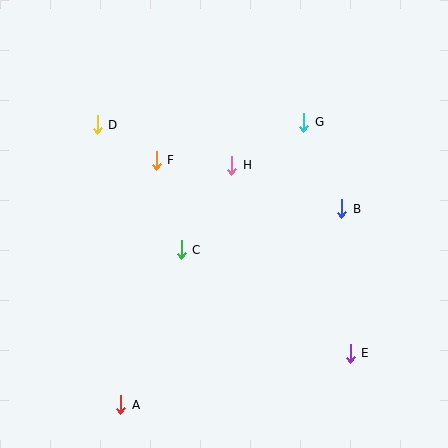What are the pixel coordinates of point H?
Point H is at (232, 165).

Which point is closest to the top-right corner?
Point G is closest to the top-right corner.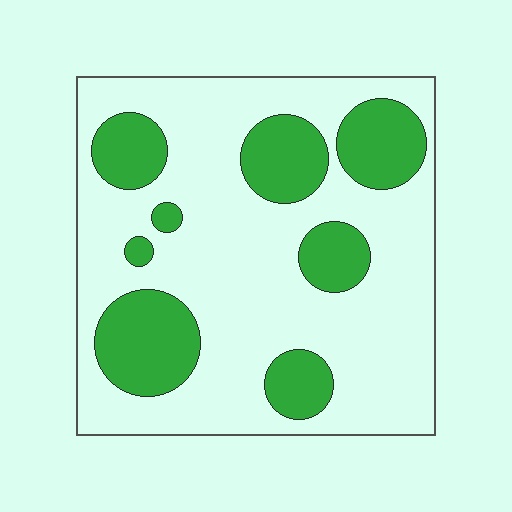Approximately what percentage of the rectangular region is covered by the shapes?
Approximately 30%.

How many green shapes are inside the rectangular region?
8.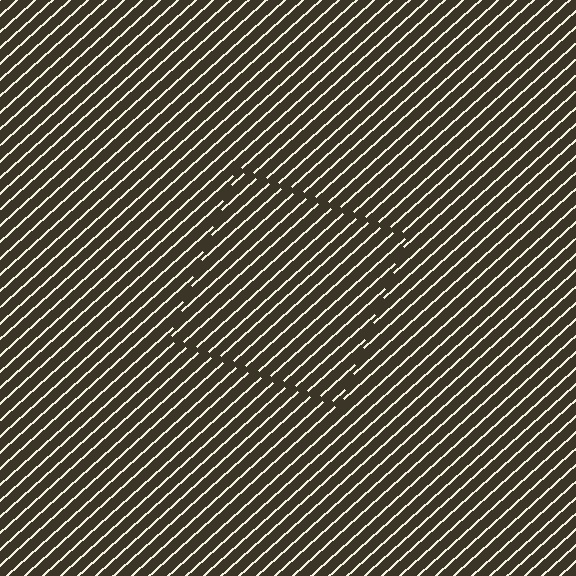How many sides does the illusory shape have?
4 sides — the line-ends trace a square.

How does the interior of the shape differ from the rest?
The interior of the shape contains the same grating, shifted by half a period — the contour is defined by the phase discontinuity where line-ends from the inner and outer gratings abut.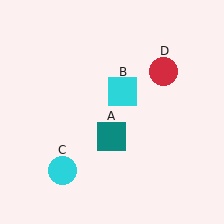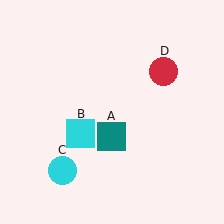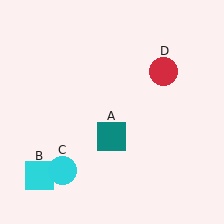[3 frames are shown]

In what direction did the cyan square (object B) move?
The cyan square (object B) moved down and to the left.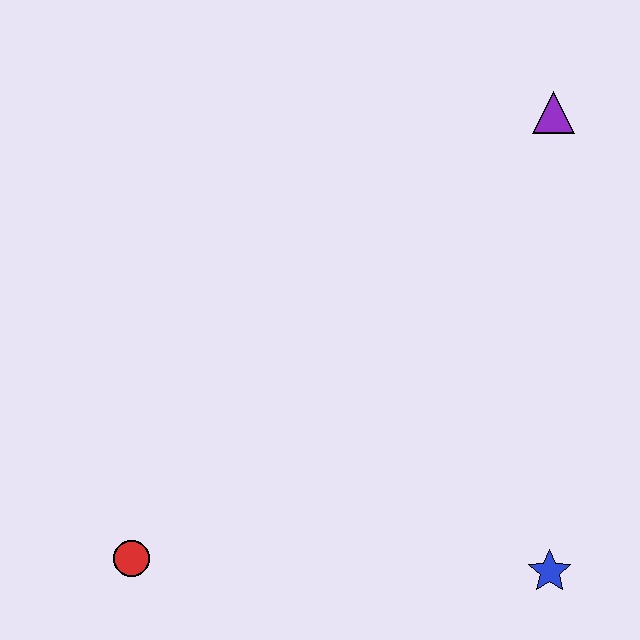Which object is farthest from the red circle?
The purple triangle is farthest from the red circle.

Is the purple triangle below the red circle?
No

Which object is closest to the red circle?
The blue star is closest to the red circle.